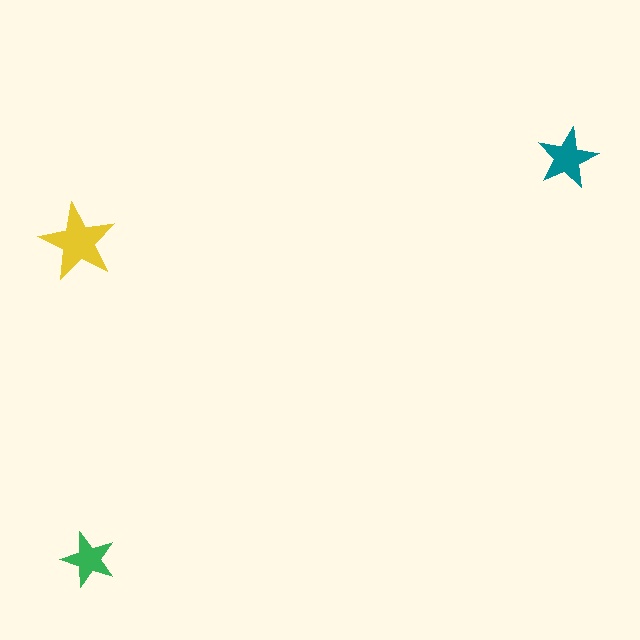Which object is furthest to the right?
The teal star is rightmost.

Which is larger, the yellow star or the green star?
The yellow one.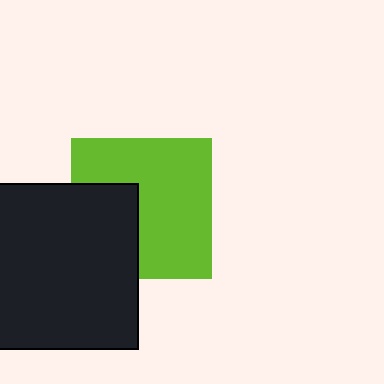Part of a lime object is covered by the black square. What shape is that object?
It is a square.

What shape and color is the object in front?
The object in front is a black square.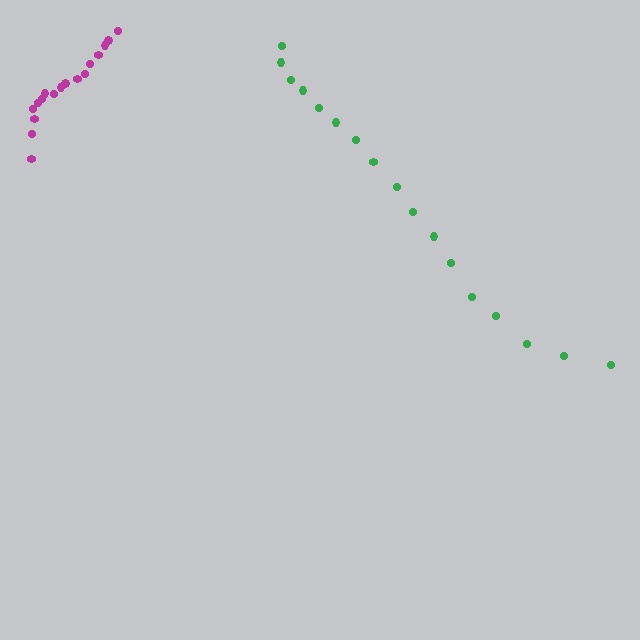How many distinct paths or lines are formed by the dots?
There are 2 distinct paths.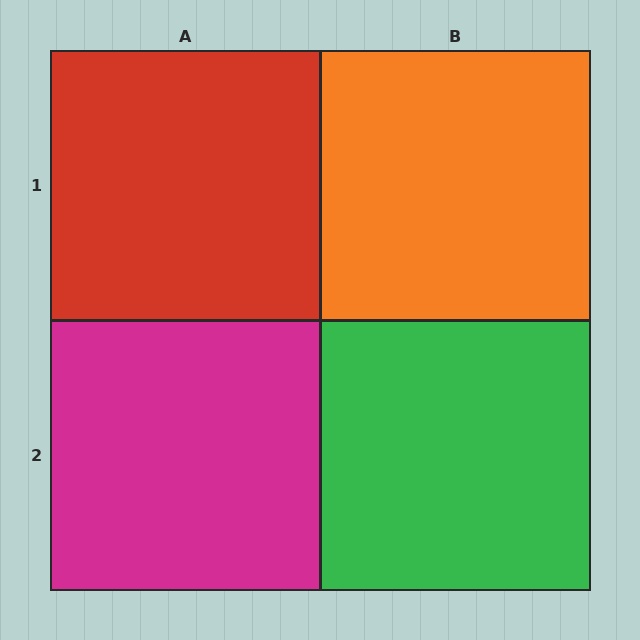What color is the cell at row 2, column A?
Magenta.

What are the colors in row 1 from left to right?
Red, orange.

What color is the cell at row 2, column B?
Green.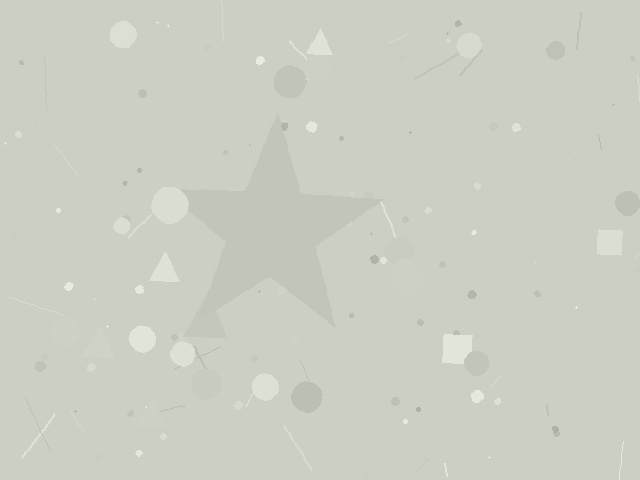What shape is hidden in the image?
A star is hidden in the image.